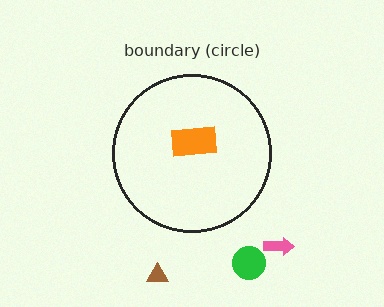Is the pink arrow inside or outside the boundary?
Outside.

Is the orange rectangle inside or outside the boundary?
Inside.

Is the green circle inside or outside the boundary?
Outside.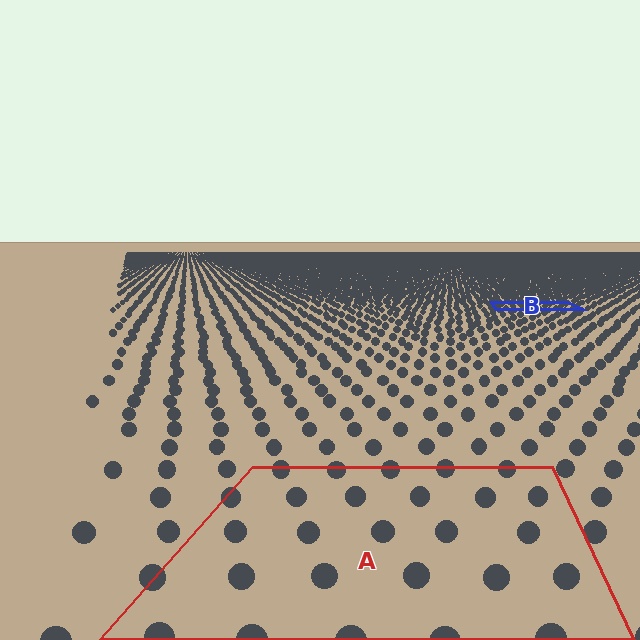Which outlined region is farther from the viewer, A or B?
Region B is farther from the viewer — the texture elements inside it appear smaller and more densely packed.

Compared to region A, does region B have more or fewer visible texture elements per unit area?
Region B has more texture elements per unit area — they are packed more densely because it is farther away.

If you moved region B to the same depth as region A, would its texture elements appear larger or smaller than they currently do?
They would appear larger. At a closer depth, the same texture elements are projected at a bigger on-screen size.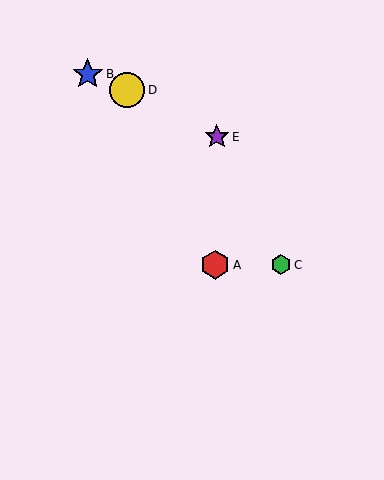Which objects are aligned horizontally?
Objects A, C are aligned horizontally.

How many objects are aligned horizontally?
2 objects (A, C) are aligned horizontally.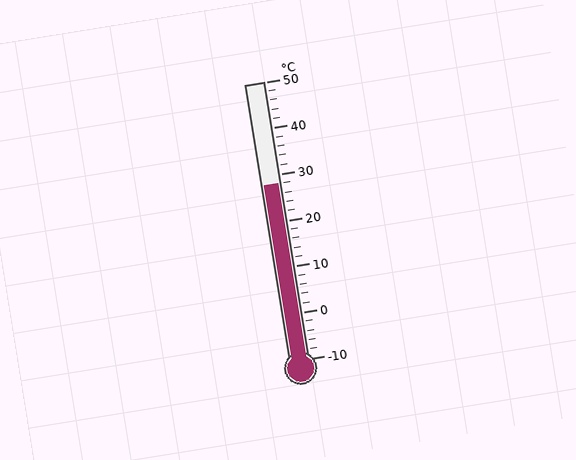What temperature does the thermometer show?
The thermometer shows approximately 28°C.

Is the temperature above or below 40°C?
The temperature is below 40°C.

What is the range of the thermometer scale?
The thermometer scale ranges from -10°C to 50°C.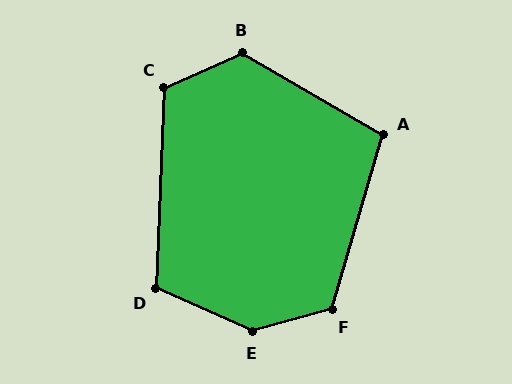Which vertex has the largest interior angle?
E, at approximately 140 degrees.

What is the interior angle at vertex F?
Approximately 122 degrees (obtuse).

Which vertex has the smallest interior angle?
A, at approximately 104 degrees.